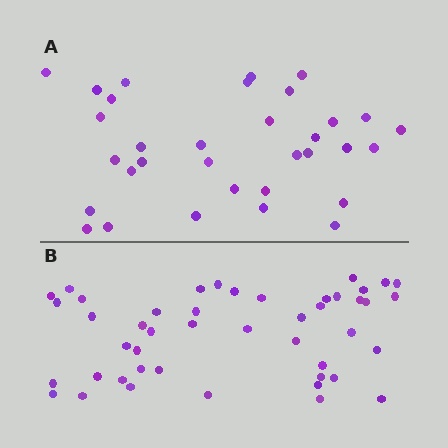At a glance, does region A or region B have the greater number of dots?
Region B (the bottom region) has more dots.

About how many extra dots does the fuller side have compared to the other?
Region B has approximately 15 more dots than region A.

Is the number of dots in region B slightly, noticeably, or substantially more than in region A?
Region B has noticeably more, but not dramatically so. The ratio is roughly 1.4 to 1.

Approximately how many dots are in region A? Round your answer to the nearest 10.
About 30 dots. (The exact count is 33, which rounds to 30.)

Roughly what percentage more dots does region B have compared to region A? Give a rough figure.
About 40% more.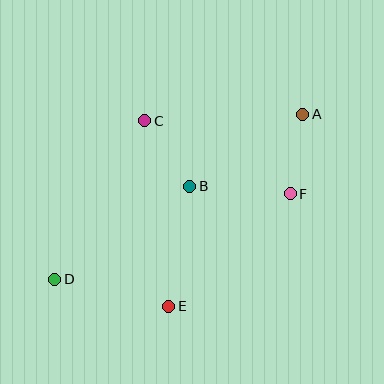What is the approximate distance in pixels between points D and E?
The distance between D and E is approximately 117 pixels.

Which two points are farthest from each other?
Points A and D are farthest from each other.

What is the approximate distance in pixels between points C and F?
The distance between C and F is approximately 163 pixels.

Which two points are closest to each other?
Points B and C are closest to each other.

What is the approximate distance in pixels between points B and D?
The distance between B and D is approximately 164 pixels.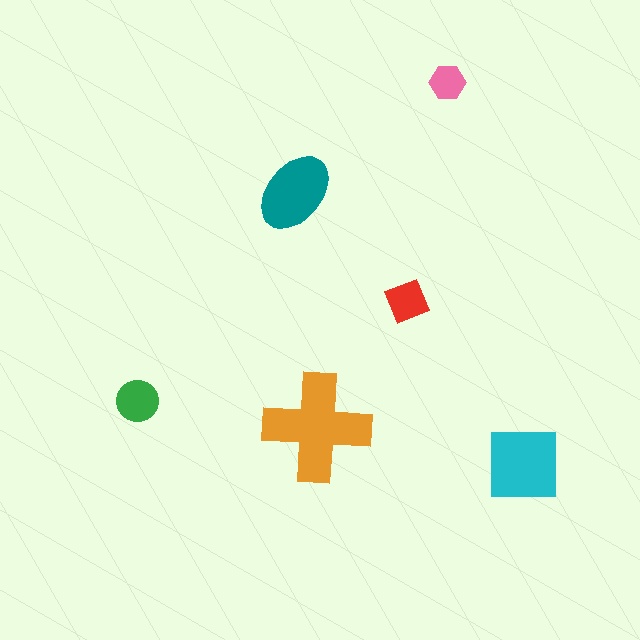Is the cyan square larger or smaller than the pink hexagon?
Larger.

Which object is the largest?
The orange cross.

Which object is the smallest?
The pink hexagon.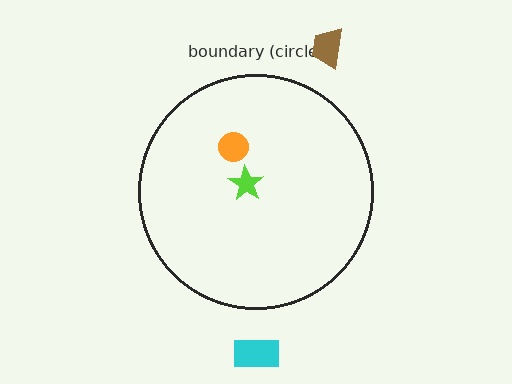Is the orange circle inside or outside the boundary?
Inside.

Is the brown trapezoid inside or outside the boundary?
Outside.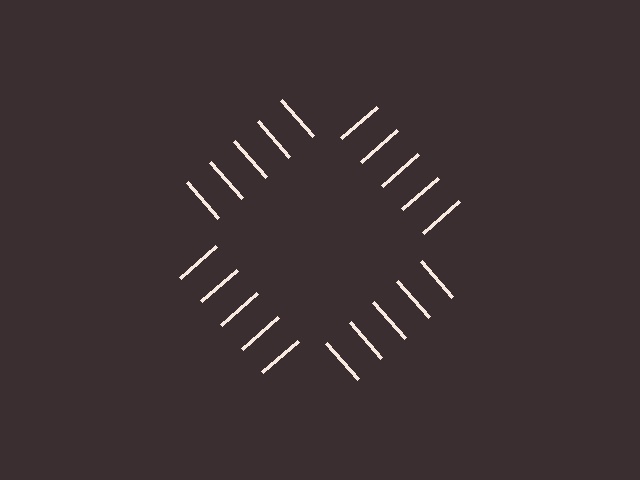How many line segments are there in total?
20 — 5 along each of the 4 edges.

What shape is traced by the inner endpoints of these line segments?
An illusory square — the line segments terminate on its edges but no continuous stroke is drawn.